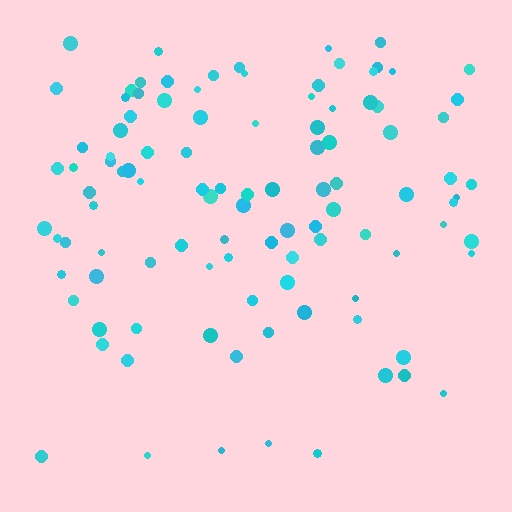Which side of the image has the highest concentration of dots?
The top.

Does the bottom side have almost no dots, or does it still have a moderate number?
Still a moderate number, just noticeably fewer than the top.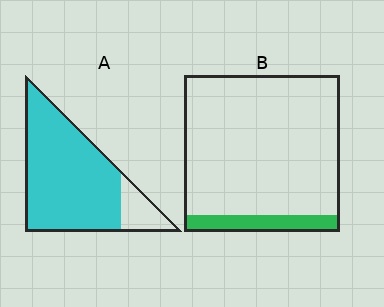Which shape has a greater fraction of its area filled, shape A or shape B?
Shape A.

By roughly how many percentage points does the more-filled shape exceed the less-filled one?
By roughly 75 percentage points (A over B).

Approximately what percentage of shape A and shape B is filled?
A is approximately 85% and B is approximately 10%.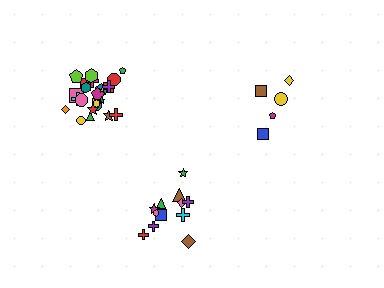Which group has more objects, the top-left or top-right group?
The top-left group.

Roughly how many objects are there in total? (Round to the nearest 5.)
Roughly 40 objects in total.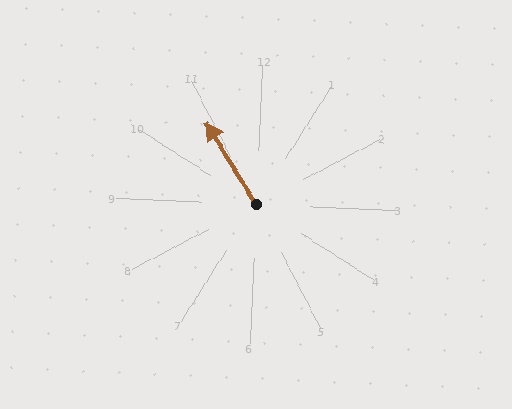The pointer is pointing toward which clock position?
Roughly 11 o'clock.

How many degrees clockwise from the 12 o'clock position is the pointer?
Approximately 326 degrees.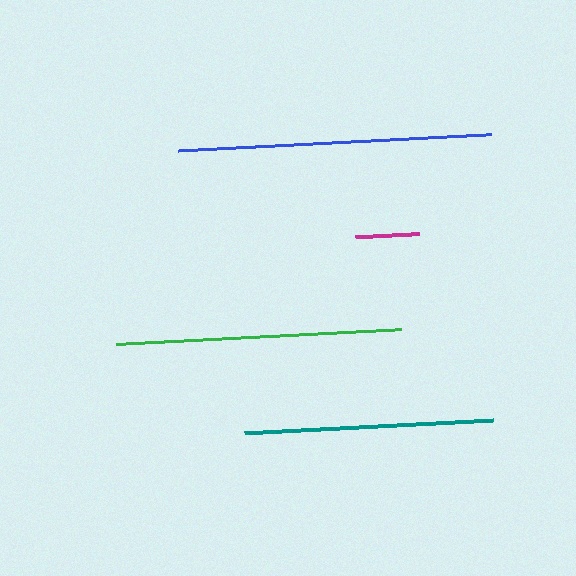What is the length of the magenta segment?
The magenta segment is approximately 64 pixels long.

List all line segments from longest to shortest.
From longest to shortest: blue, green, teal, magenta.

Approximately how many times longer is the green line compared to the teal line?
The green line is approximately 1.1 times the length of the teal line.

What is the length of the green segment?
The green segment is approximately 286 pixels long.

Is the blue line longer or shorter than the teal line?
The blue line is longer than the teal line.